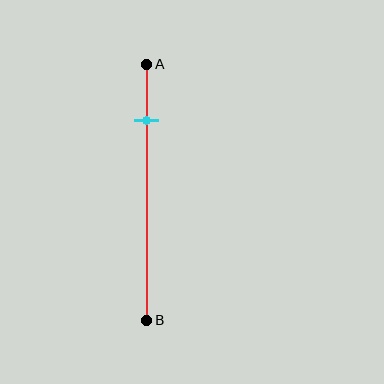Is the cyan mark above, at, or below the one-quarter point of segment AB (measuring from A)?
The cyan mark is above the one-quarter point of segment AB.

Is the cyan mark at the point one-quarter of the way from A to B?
No, the mark is at about 20% from A, not at the 25% one-quarter point.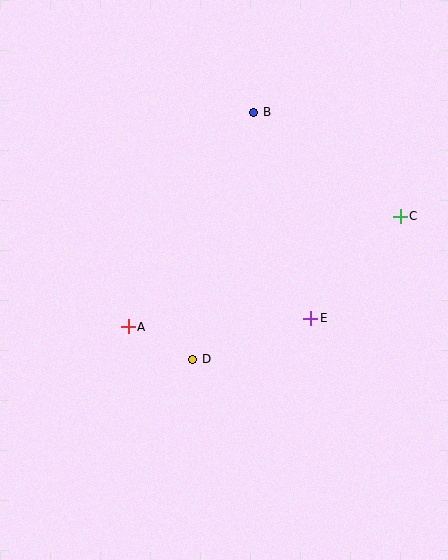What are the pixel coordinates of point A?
Point A is at (128, 327).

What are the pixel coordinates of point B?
Point B is at (254, 112).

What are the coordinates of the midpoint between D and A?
The midpoint between D and A is at (160, 343).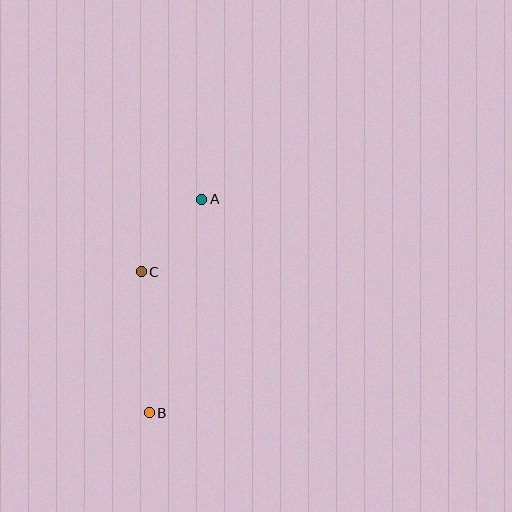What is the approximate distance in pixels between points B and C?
The distance between B and C is approximately 141 pixels.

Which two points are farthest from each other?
Points A and B are farthest from each other.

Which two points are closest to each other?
Points A and C are closest to each other.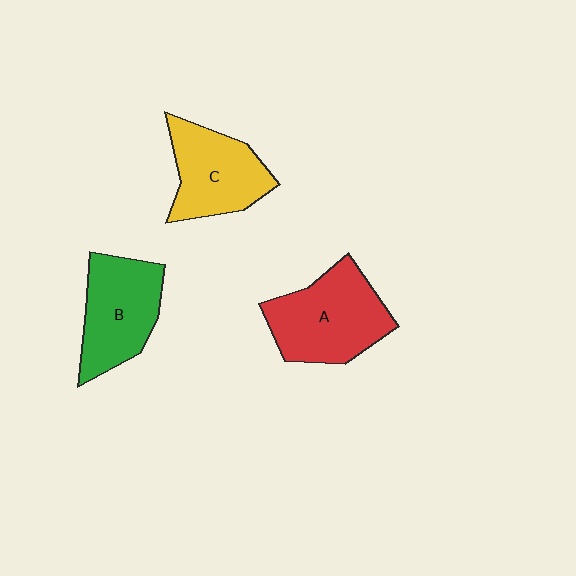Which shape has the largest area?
Shape A (red).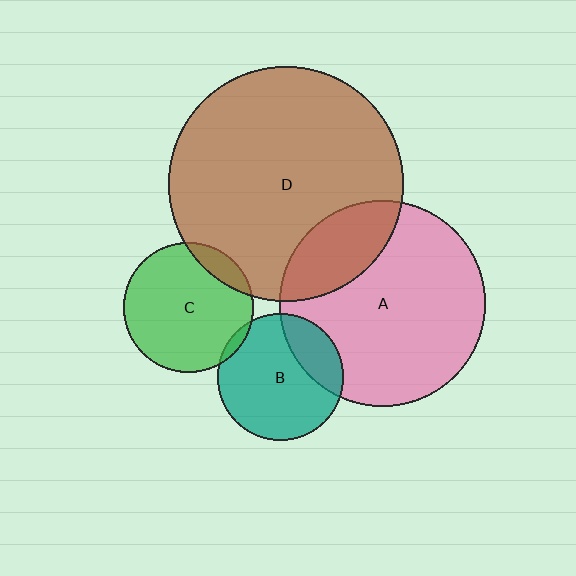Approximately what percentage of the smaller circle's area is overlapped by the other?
Approximately 5%.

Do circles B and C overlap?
Yes.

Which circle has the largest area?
Circle D (brown).